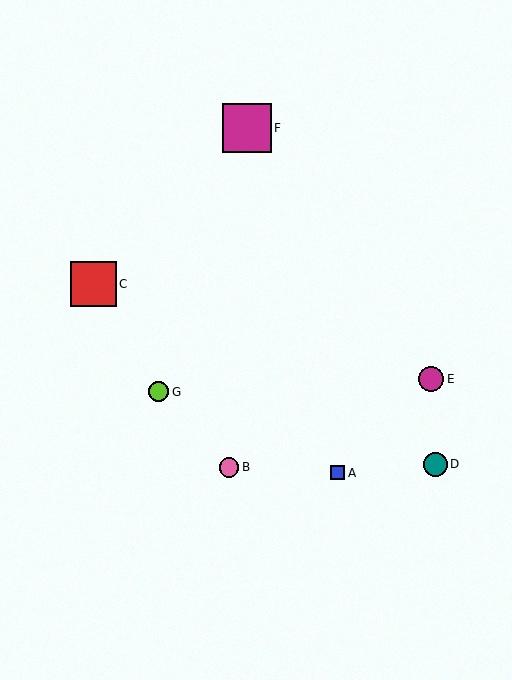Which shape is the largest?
The magenta square (labeled F) is the largest.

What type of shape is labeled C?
Shape C is a red square.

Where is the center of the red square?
The center of the red square is at (94, 284).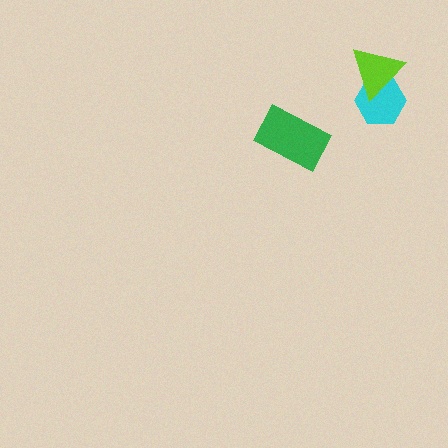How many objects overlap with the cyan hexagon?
1 object overlaps with the cyan hexagon.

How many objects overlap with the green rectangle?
0 objects overlap with the green rectangle.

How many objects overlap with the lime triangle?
1 object overlaps with the lime triangle.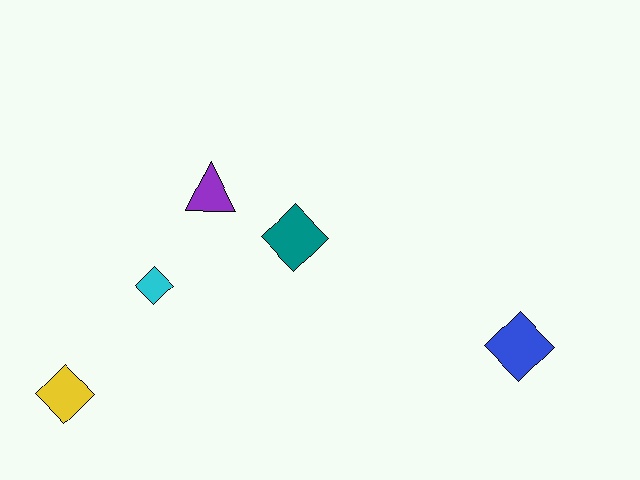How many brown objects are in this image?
There are no brown objects.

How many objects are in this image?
There are 5 objects.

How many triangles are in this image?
There is 1 triangle.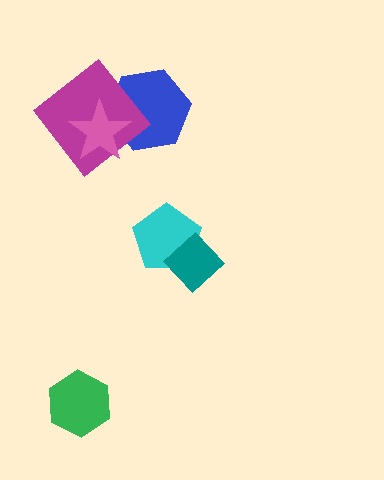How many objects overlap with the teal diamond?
1 object overlaps with the teal diamond.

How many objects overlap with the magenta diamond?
2 objects overlap with the magenta diamond.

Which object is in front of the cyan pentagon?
The teal diamond is in front of the cyan pentagon.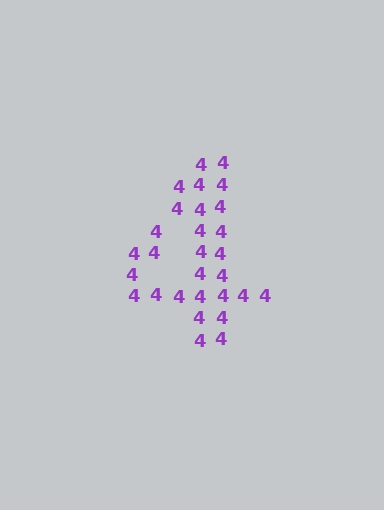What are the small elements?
The small elements are digit 4's.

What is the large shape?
The large shape is the digit 4.